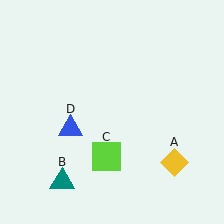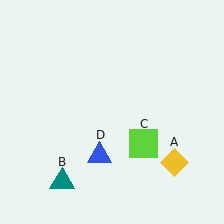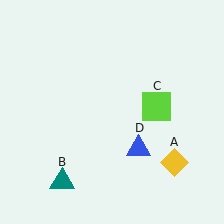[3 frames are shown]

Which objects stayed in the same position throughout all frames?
Yellow diamond (object A) and teal triangle (object B) remained stationary.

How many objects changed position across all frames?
2 objects changed position: lime square (object C), blue triangle (object D).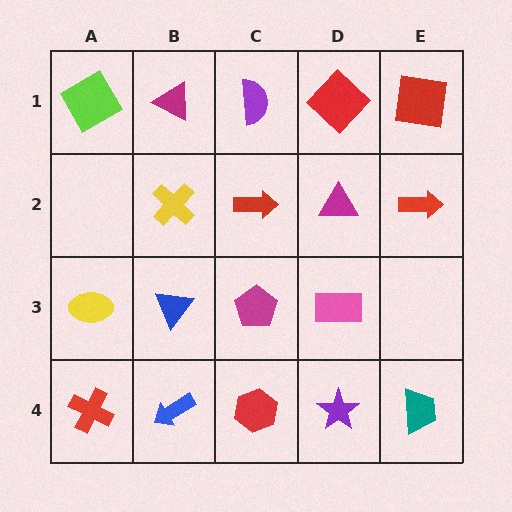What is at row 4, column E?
A teal trapezoid.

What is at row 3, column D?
A pink rectangle.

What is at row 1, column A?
A lime diamond.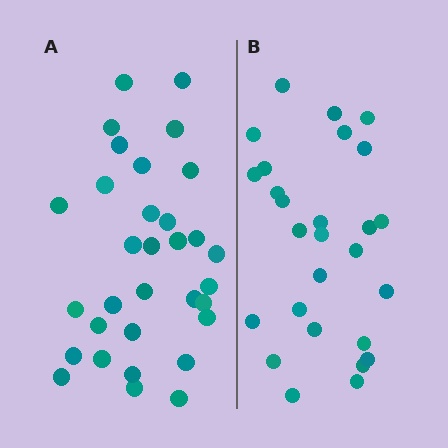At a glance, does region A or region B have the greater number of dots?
Region A (the left region) has more dots.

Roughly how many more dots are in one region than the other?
Region A has about 5 more dots than region B.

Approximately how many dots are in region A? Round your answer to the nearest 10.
About 30 dots. (The exact count is 32, which rounds to 30.)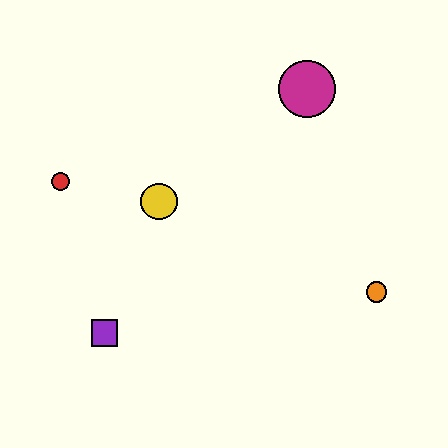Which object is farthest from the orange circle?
The red circle is farthest from the orange circle.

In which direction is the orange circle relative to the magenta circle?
The orange circle is below the magenta circle.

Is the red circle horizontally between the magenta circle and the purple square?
No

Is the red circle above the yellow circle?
Yes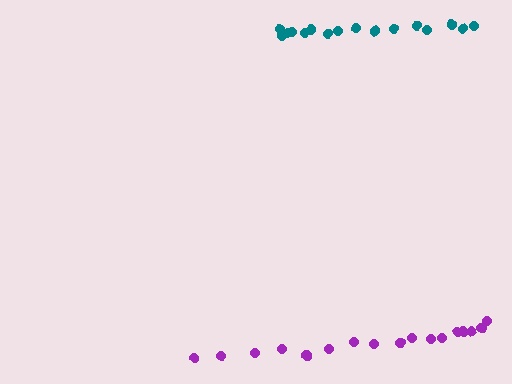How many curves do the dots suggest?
There are 2 distinct paths.